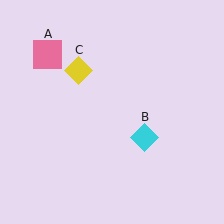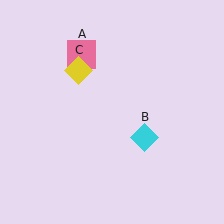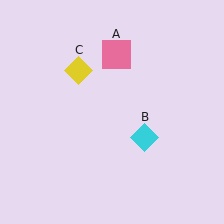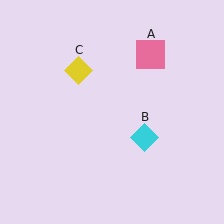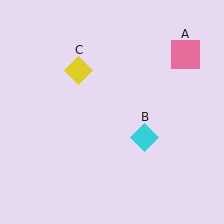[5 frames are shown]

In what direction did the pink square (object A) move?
The pink square (object A) moved right.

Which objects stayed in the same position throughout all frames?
Cyan diamond (object B) and yellow diamond (object C) remained stationary.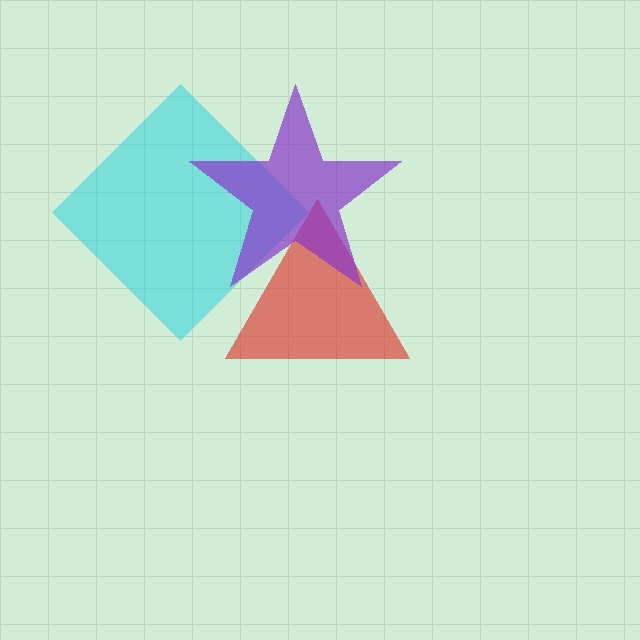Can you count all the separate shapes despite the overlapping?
Yes, there are 3 separate shapes.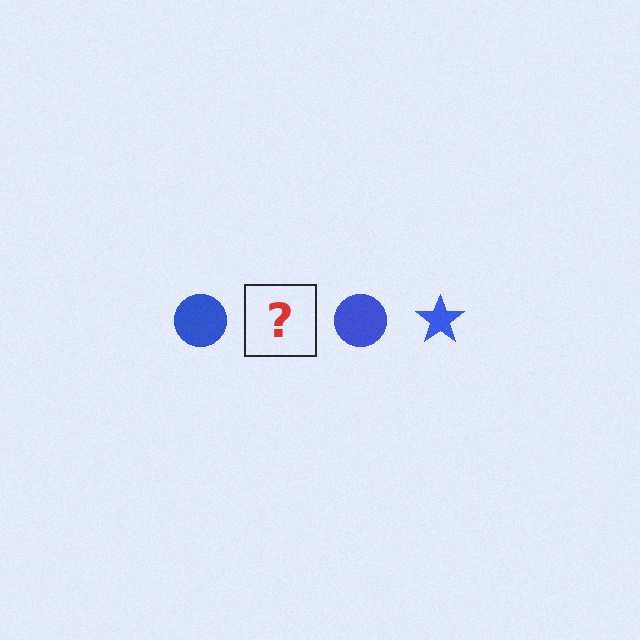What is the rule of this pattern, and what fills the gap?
The rule is that the pattern cycles through circle, star shapes in blue. The gap should be filled with a blue star.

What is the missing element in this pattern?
The missing element is a blue star.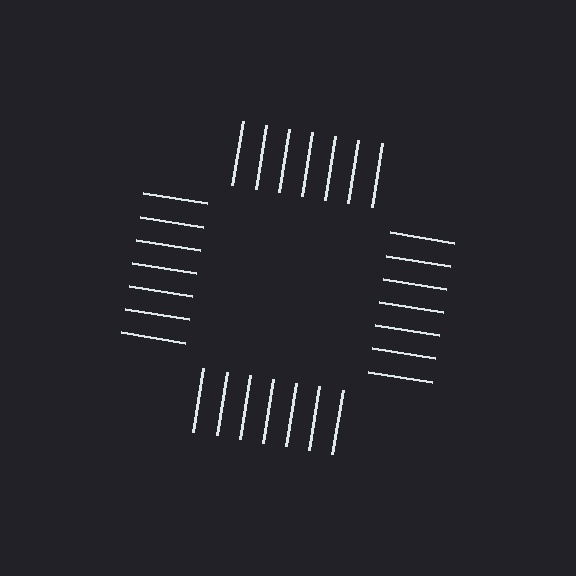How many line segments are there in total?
28 — 7 along each of the 4 edges.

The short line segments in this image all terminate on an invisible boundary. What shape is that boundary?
An illusory square — the line segments terminate on its edges but no continuous stroke is drawn.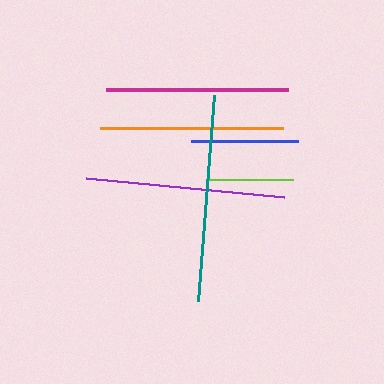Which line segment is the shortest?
The lime line is the shortest at approximately 87 pixels.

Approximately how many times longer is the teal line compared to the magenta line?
The teal line is approximately 1.1 times the length of the magenta line.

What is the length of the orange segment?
The orange segment is approximately 183 pixels long.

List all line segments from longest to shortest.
From longest to shortest: teal, purple, orange, magenta, blue, lime.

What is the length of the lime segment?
The lime segment is approximately 87 pixels long.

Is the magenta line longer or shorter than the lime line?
The magenta line is longer than the lime line.